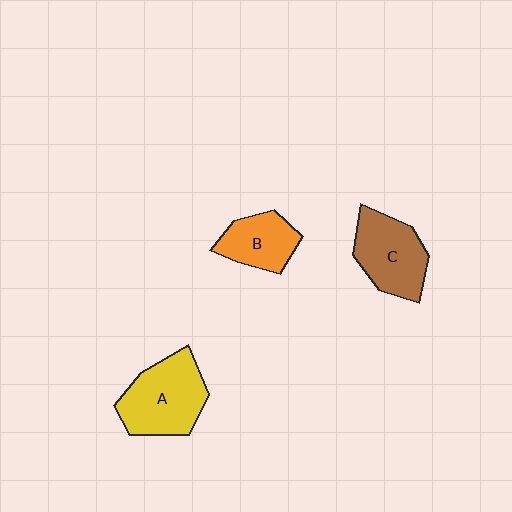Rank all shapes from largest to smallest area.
From largest to smallest: A (yellow), C (brown), B (orange).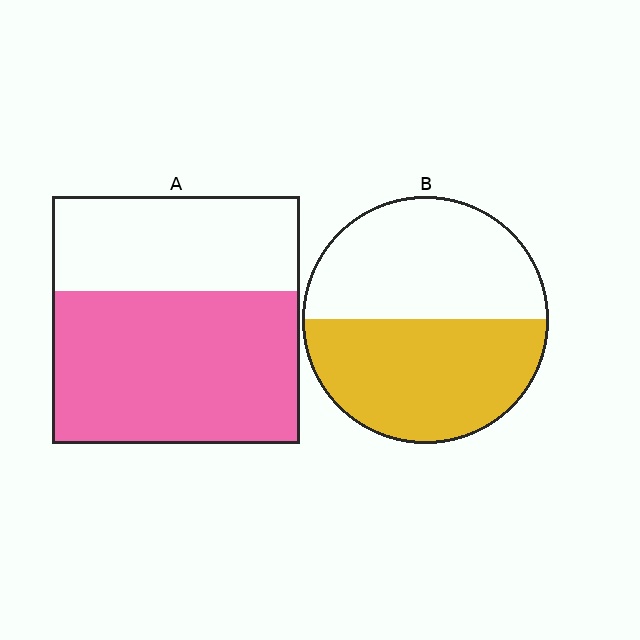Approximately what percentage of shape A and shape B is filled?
A is approximately 60% and B is approximately 50%.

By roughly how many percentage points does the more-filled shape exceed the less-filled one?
By roughly 10 percentage points (A over B).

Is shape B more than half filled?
Roughly half.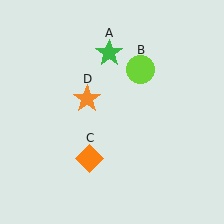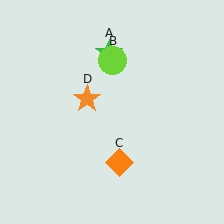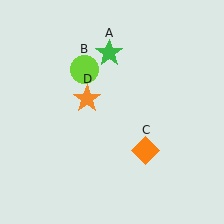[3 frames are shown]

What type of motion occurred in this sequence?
The lime circle (object B), orange diamond (object C) rotated counterclockwise around the center of the scene.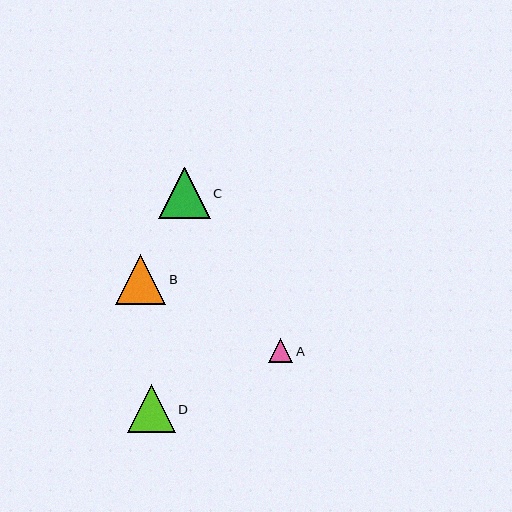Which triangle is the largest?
Triangle C is the largest with a size of approximately 52 pixels.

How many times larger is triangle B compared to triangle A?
Triangle B is approximately 2.1 times the size of triangle A.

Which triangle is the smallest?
Triangle A is the smallest with a size of approximately 24 pixels.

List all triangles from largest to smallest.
From largest to smallest: C, B, D, A.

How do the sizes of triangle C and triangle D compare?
Triangle C and triangle D are approximately the same size.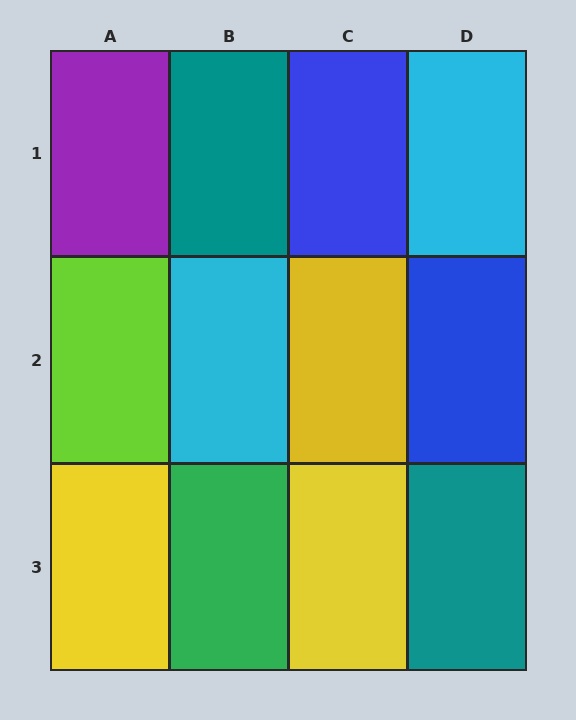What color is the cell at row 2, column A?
Lime.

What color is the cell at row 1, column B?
Teal.